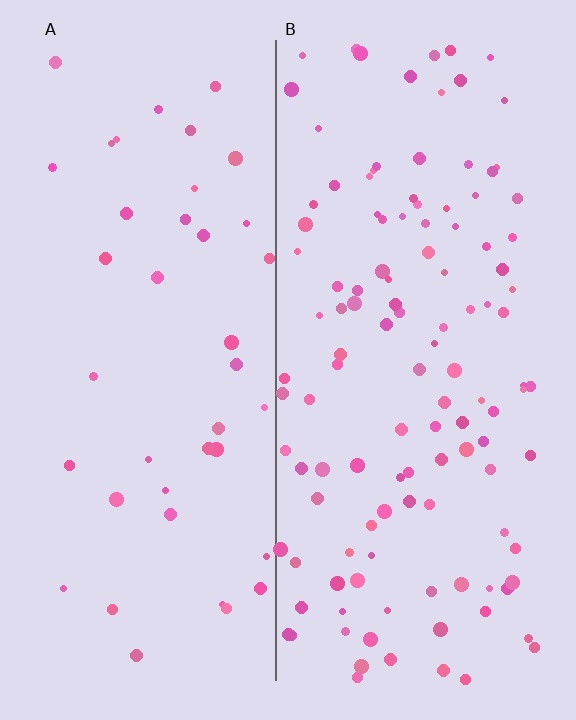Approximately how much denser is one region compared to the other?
Approximately 3.0× — region B over region A.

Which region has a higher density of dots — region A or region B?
B (the right).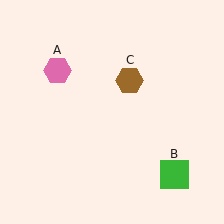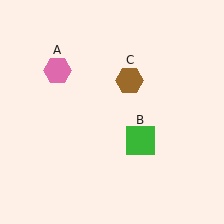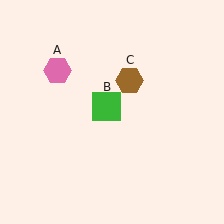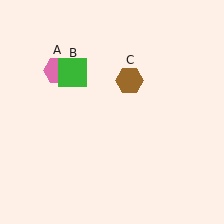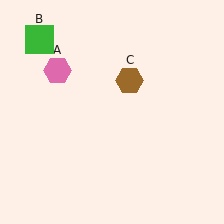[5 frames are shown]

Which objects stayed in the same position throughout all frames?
Pink hexagon (object A) and brown hexagon (object C) remained stationary.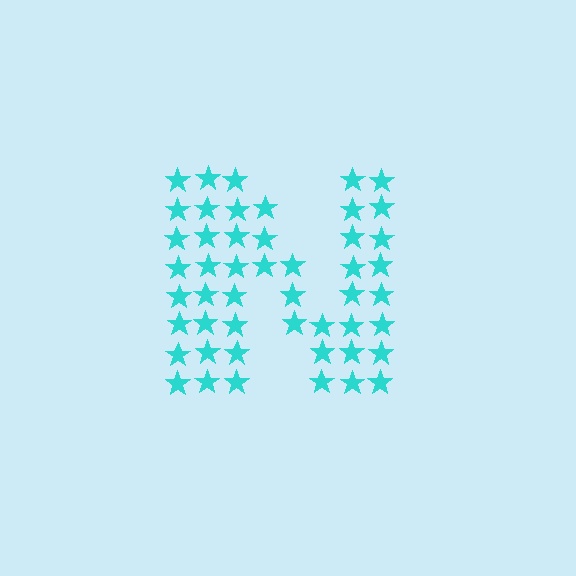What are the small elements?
The small elements are stars.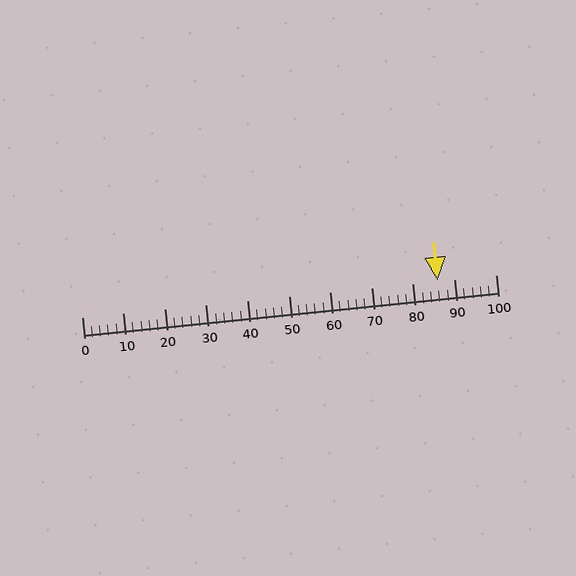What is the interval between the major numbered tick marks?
The major tick marks are spaced 10 units apart.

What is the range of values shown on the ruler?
The ruler shows values from 0 to 100.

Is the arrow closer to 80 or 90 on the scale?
The arrow is closer to 90.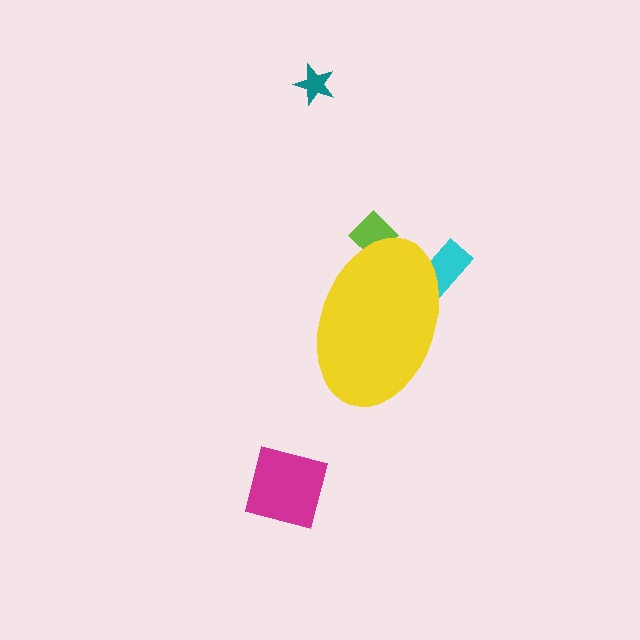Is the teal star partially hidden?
No, the teal star is fully visible.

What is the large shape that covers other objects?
A yellow ellipse.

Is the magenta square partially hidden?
No, the magenta square is fully visible.